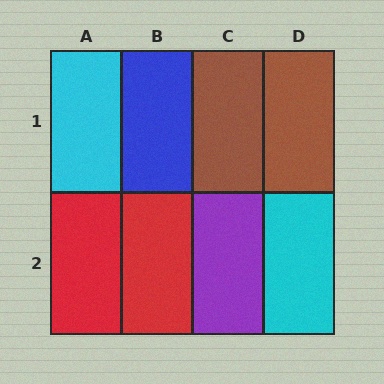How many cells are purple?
1 cell is purple.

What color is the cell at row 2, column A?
Red.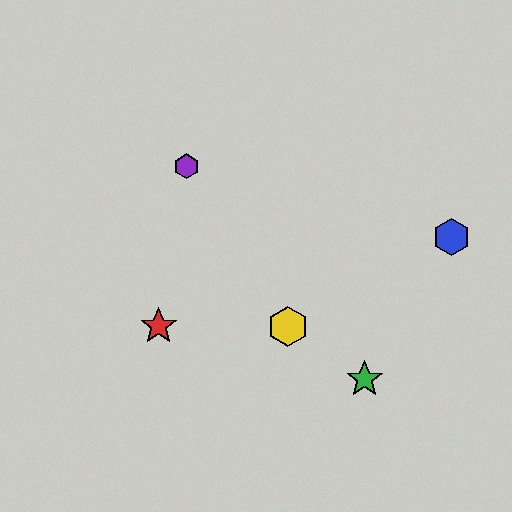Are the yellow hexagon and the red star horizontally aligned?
Yes, both are at y≈326.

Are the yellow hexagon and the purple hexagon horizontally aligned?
No, the yellow hexagon is at y≈326 and the purple hexagon is at y≈166.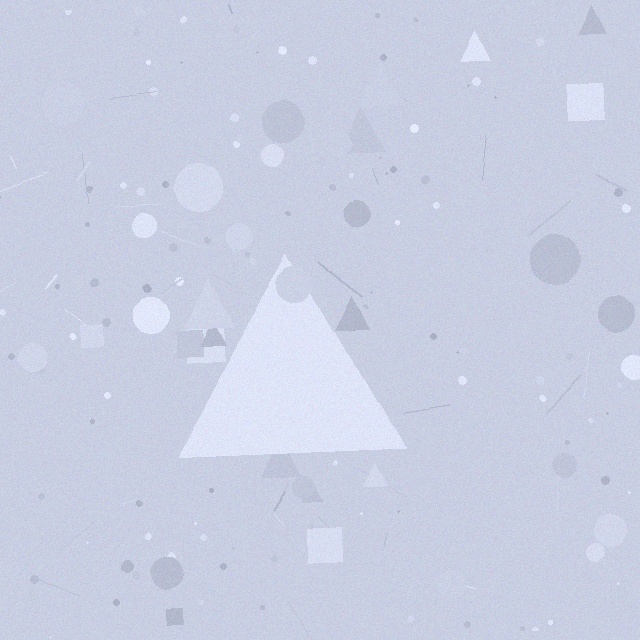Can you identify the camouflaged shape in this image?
The camouflaged shape is a triangle.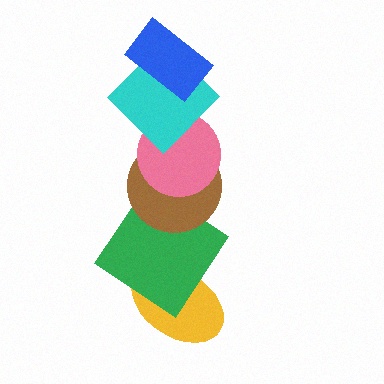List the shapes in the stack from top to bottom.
From top to bottom: the blue rectangle, the cyan diamond, the pink circle, the brown circle, the green diamond, the yellow ellipse.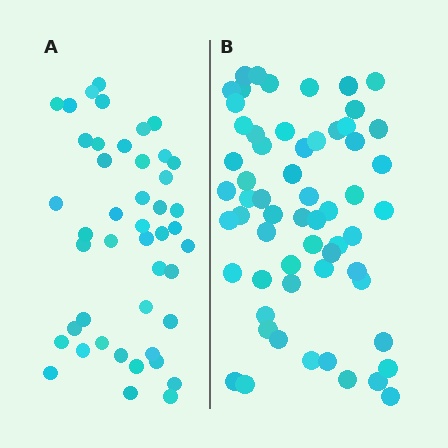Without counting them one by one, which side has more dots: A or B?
Region B (the right region) has more dots.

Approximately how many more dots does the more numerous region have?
Region B has approximately 15 more dots than region A.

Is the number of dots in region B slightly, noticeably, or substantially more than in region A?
Region B has noticeably more, but not dramatically so. The ratio is roughly 1.3 to 1.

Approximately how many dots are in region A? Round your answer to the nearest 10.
About 40 dots. (The exact count is 45, which rounds to 40.)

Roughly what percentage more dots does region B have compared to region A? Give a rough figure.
About 35% more.